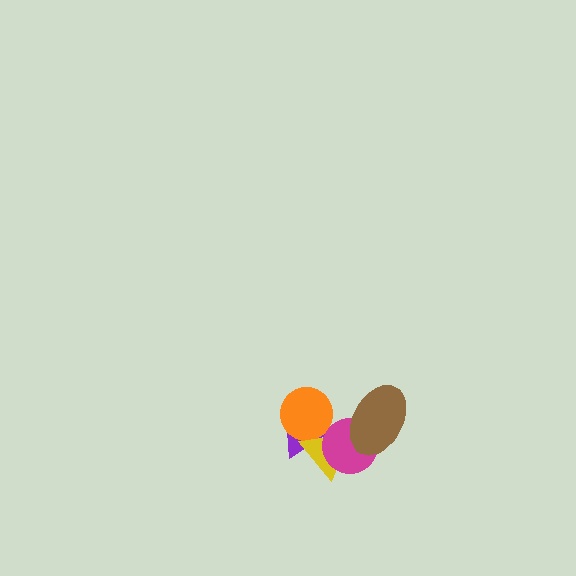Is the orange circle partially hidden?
Yes, it is partially covered by another shape.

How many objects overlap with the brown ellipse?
2 objects overlap with the brown ellipse.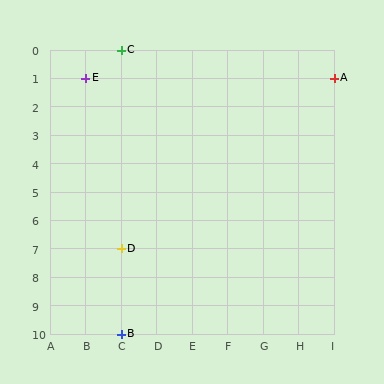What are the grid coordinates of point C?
Point C is at grid coordinates (C, 0).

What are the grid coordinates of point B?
Point B is at grid coordinates (C, 10).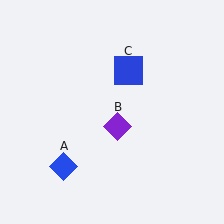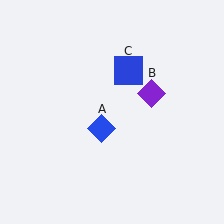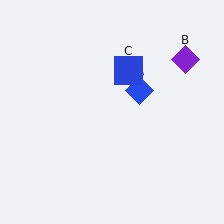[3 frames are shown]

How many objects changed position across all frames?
2 objects changed position: blue diamond (object A), purple diamond (object B).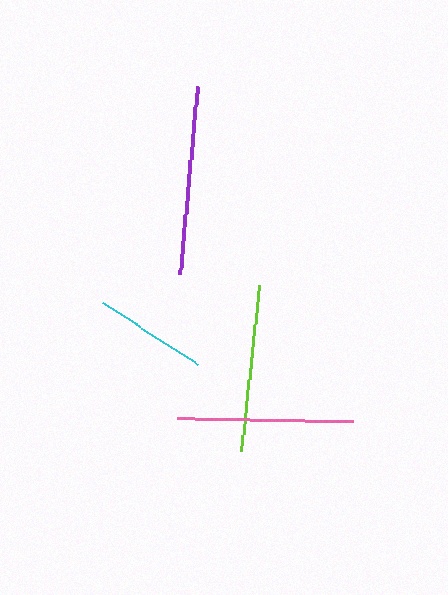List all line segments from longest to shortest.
From longest to shortest: purple, pink, lime, cyan.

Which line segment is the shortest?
The cyan line is the shortest at approximately 113 pixels.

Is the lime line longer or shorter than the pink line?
The pink line is longer than the lime line.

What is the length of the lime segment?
The lime segment is approximately 168 pixels long.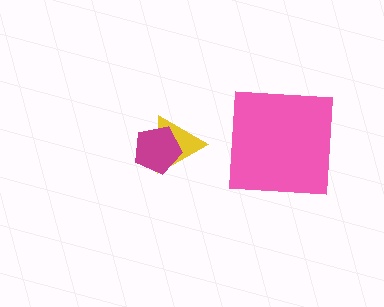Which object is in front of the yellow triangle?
The magenta pentagon is in front of the yellow triangle.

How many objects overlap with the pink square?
0 objects overlap with the pink square.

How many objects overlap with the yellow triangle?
1 object overlaps with the yellow triangle.